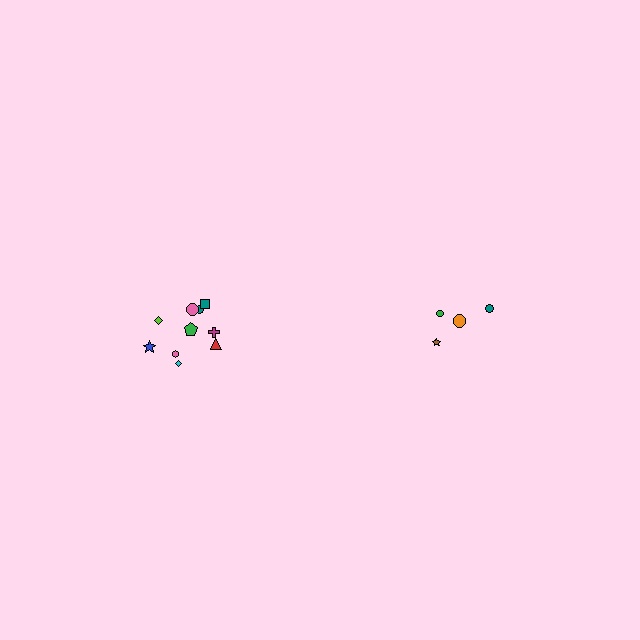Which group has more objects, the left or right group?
The left group.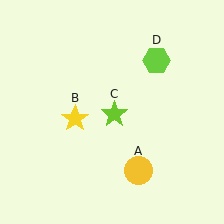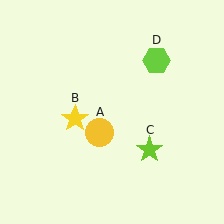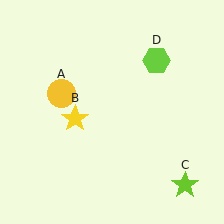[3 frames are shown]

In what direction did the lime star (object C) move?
The lime star (object C) moved down and to the right.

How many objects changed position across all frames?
2 objects changed position: yellow circle (object A), lime star (object C).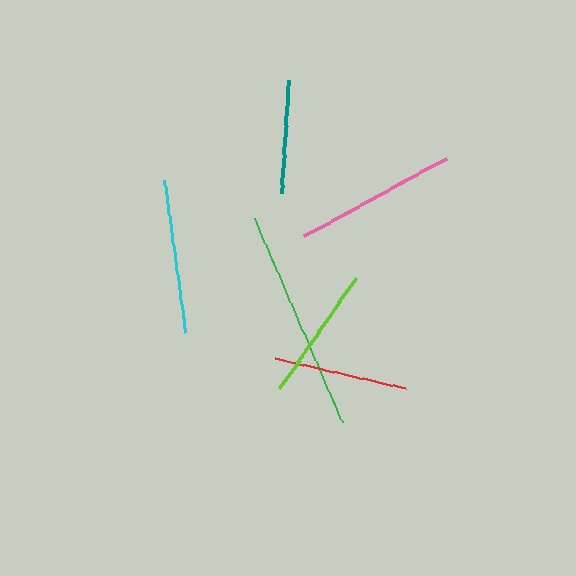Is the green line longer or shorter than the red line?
The green line is longer than the red line.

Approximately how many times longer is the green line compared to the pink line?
The green line is approximately 1.4 times the length of the pink line.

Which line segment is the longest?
The green line is the longest at approximately 222 pixels.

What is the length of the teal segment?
The teal segment is approximately 114 pixels long.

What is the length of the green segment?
The green segment is approximately 222 pixels long.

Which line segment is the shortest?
The teal line is the shortest at approximately 114 pixels.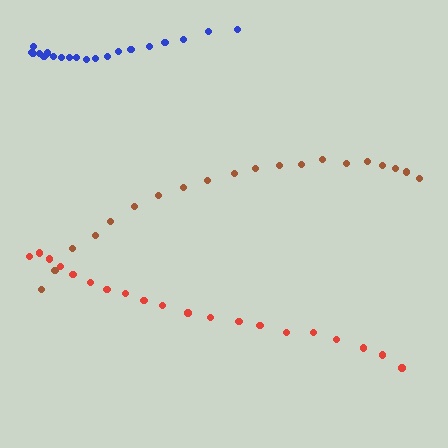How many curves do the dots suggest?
There are 3 distinct paths.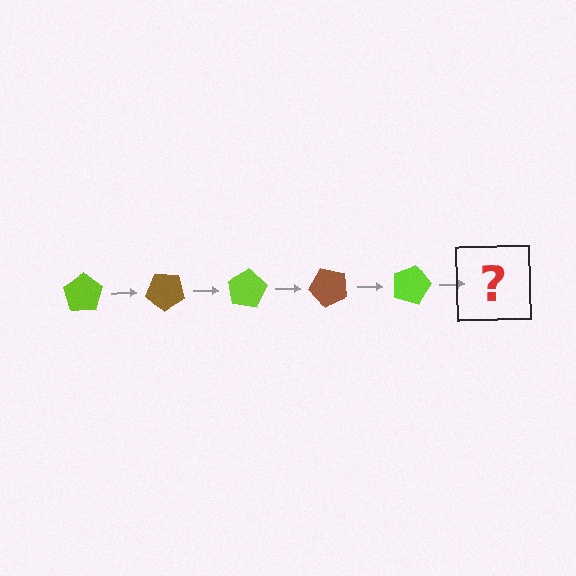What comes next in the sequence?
The next element should be a brown pentagon, rotated 200 degrees from the start.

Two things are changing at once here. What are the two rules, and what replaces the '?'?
The two rules are that it rotates 40 degrees each step and the color cycles through lime and brown. The '?' should be a brown pentagon, rotated 200 degrees from the start.